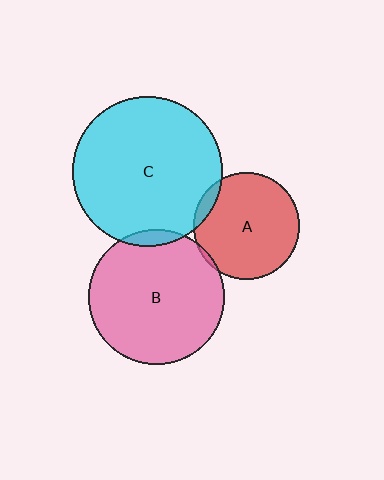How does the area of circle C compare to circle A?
Approximately 2.0 times.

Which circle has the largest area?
Circle C (cyan).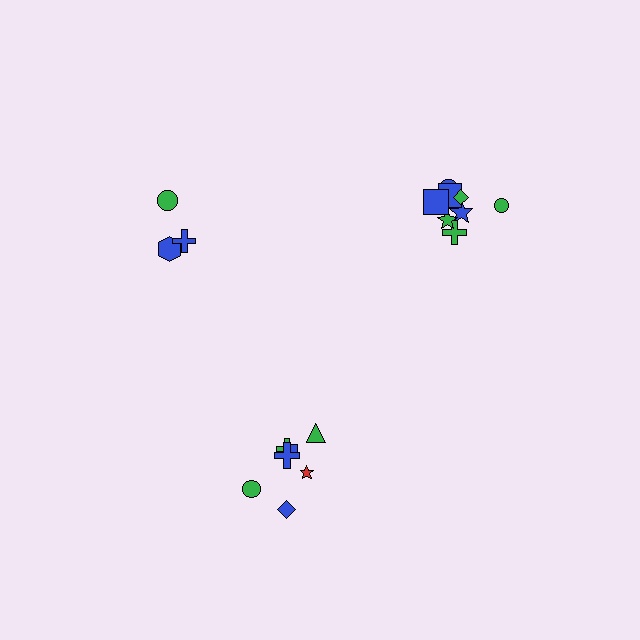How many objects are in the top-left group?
There are 3 objects.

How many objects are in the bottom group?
There are 7 objects.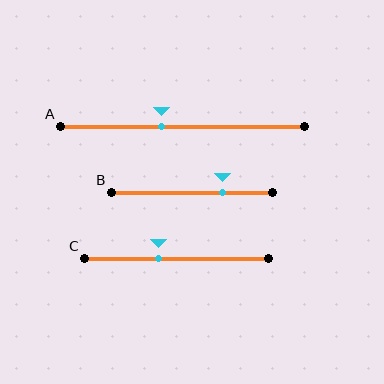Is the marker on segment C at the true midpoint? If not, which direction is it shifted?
No, the marker on segment C is shifted to the left by about 10% of the segment length.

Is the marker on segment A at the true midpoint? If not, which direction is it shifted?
No, the marker on segment A is shifted to the left by about 8% of the segment length.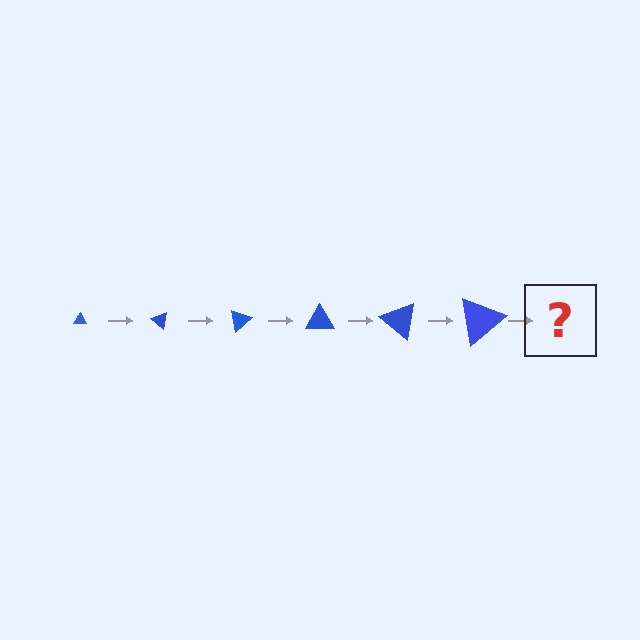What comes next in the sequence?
The next element should be a triangle, larger than the previous one and rotated 240 degrees from the start.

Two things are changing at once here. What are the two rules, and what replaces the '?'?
The two rules are that the triangle grows larger each step and it rotates 40 degrees each step. The '?' should be a triangle, larger than the previous one and rotated 240 degrees from the start.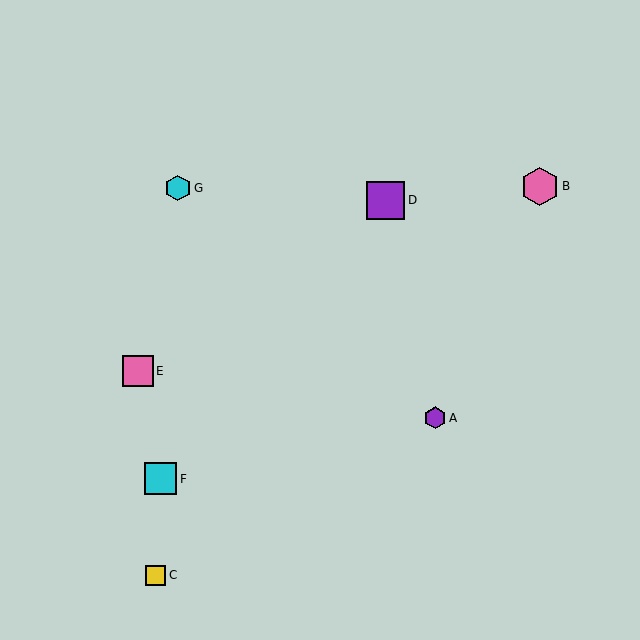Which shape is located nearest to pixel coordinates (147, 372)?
The pink square (labeled E) at (138, 371) is nearest to that location.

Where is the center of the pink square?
The center of the pink square is at (138, 371).